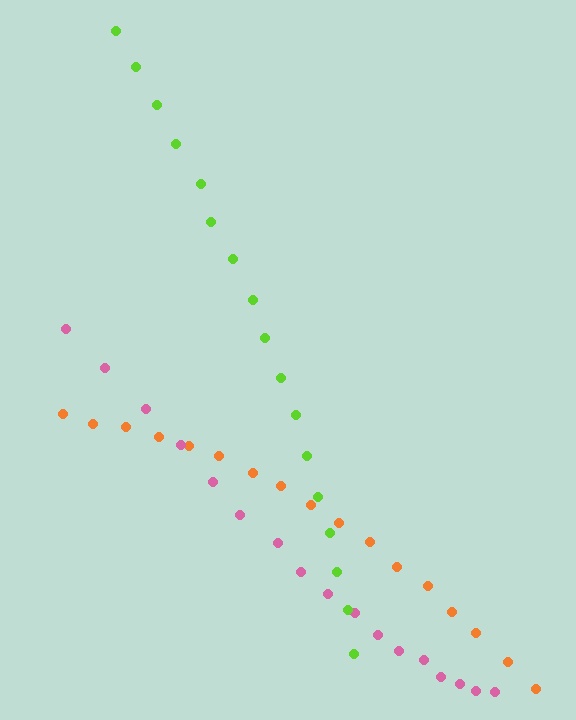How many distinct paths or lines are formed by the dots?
There are 3 distinct paths.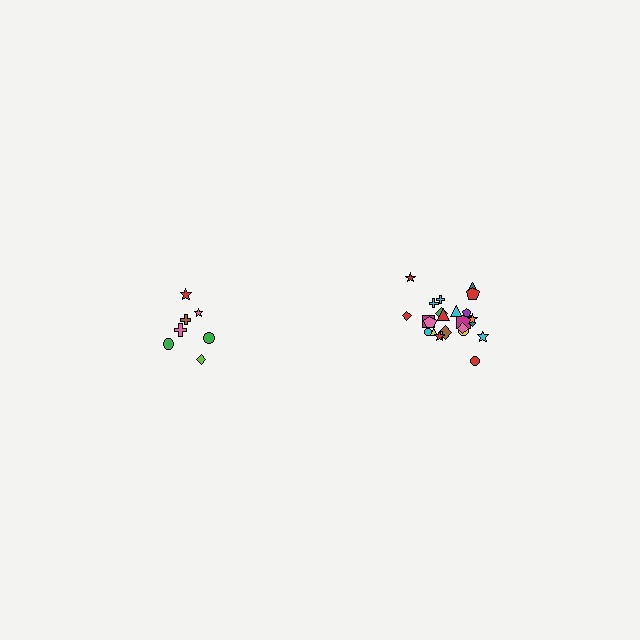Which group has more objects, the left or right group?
The right group.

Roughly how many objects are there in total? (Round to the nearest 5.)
Roughly 30 objects in total.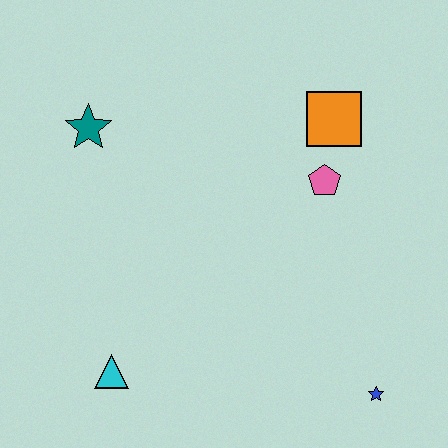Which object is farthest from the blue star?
The teal star is farthest from the blue star.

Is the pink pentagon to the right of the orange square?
No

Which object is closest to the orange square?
The pink pentagon is closest to the orange square.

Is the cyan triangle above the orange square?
No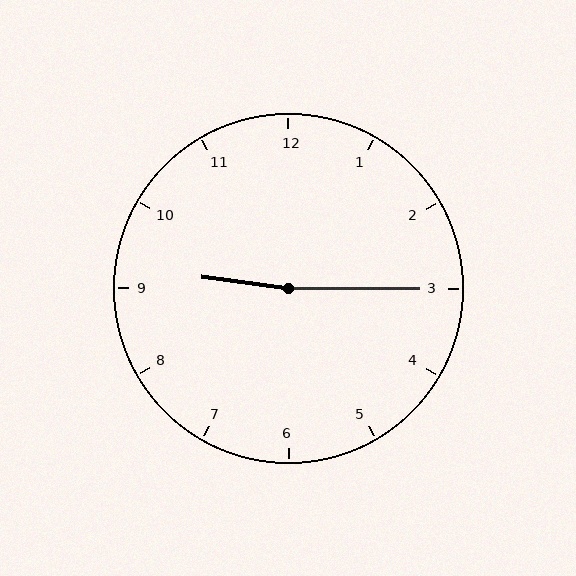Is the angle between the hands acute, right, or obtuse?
It is obtuse.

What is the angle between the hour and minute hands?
Approximately 172 degrees.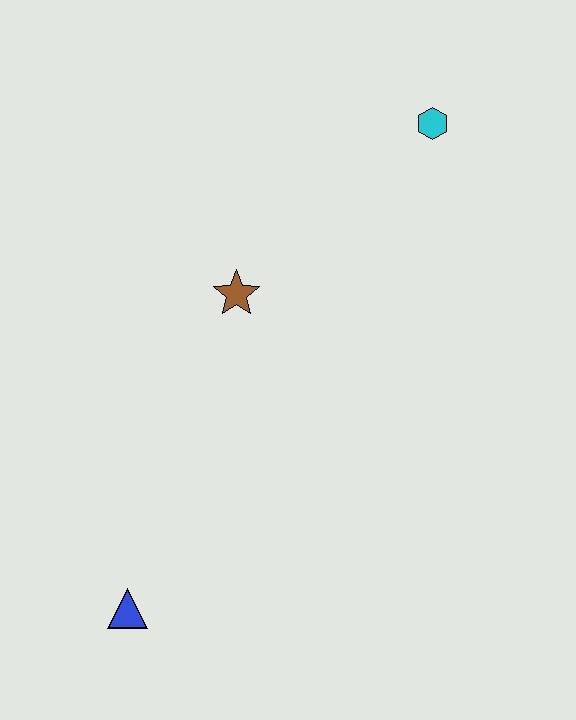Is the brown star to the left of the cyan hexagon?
Yes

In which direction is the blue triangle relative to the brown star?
The blue triangle is below the brown star.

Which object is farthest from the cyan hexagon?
The blue triangle is farthest from the cyan hexagon.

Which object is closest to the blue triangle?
The brown star is closest to the blue triangle.